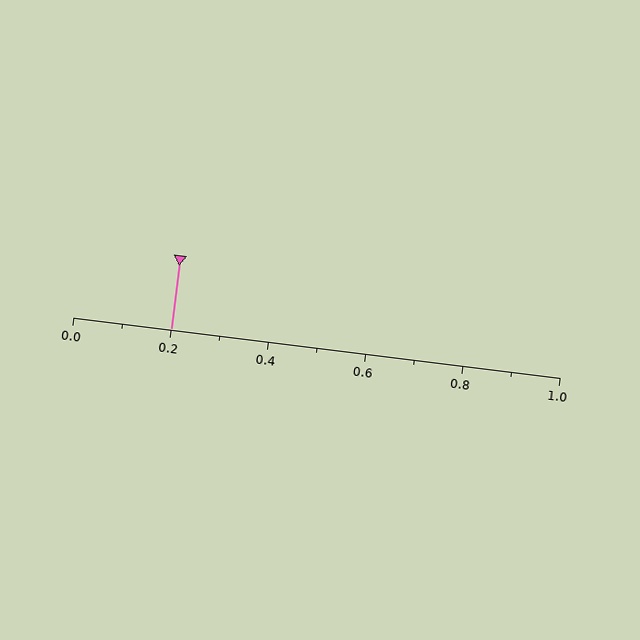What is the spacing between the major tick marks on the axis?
The major ticks are spaced 0.2 apart.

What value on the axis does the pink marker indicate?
The marker indicates approximately 0.2.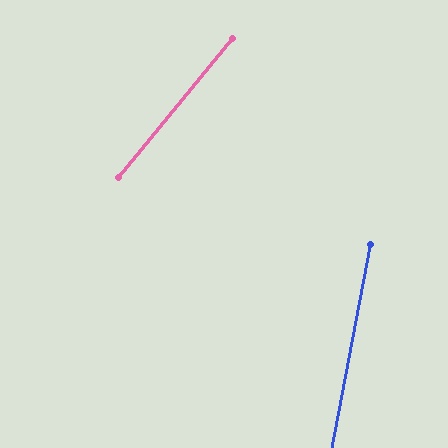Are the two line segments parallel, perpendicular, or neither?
Neither parallel nor perpendicular — they differ by about 29°.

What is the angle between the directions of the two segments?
Approximately 29 degrees.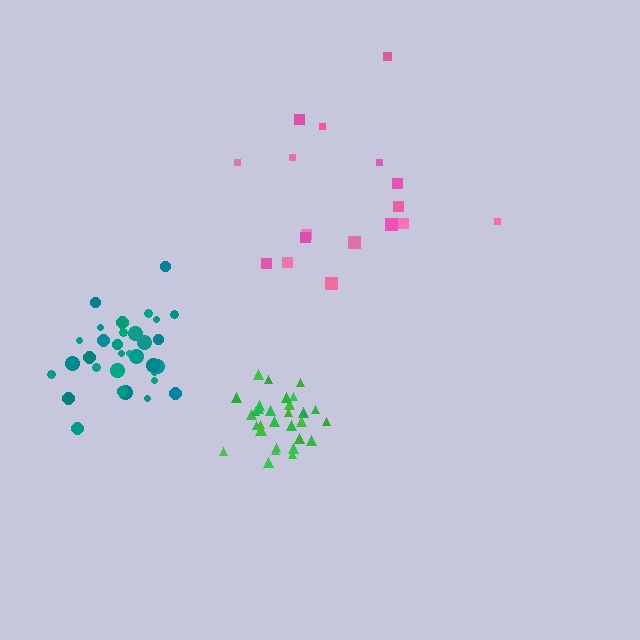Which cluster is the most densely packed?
Green.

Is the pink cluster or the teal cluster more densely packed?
Teal.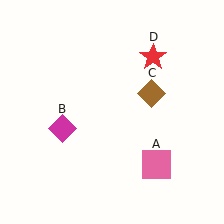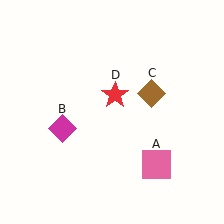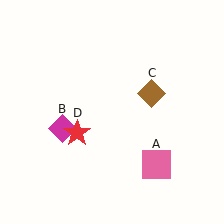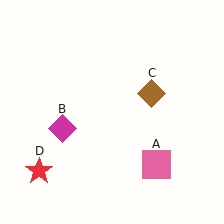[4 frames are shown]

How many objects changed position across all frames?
1 object changed position: red star (object D).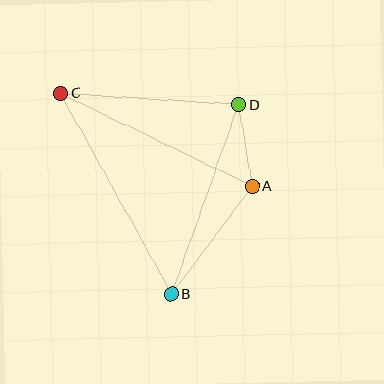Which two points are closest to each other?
Points A and D are closest to each other.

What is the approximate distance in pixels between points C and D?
The distance between C and D is approximately 179 pixels.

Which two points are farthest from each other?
Points B and C are farthest from each other.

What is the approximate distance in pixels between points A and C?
The distance between A and C is approximately 213 pixels.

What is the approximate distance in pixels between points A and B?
The distance between A and B is approximately 135 pixels.